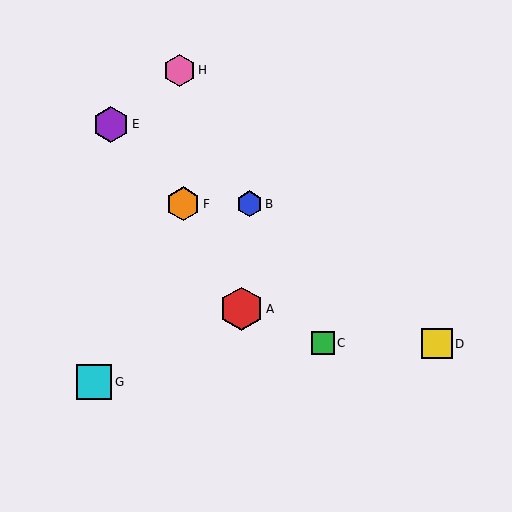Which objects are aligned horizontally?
Objects B, F are aligned horizontally.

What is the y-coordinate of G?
Object G is at y≈382.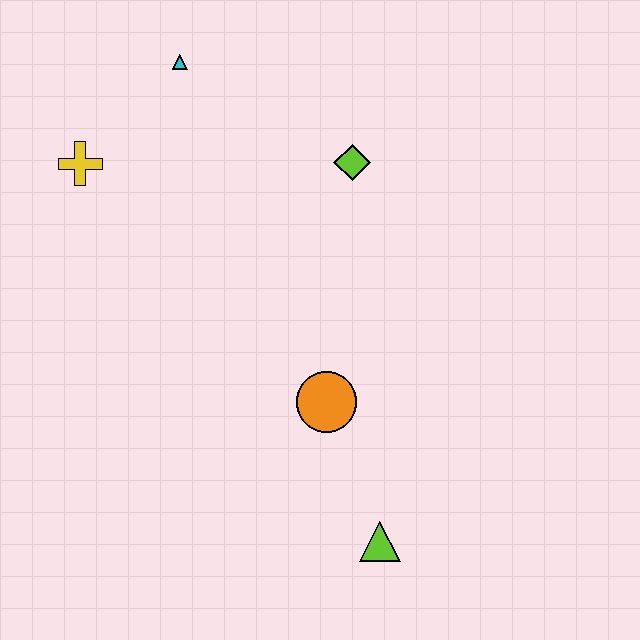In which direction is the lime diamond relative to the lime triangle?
The lime diamond is above the lime triangle.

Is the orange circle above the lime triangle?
Yes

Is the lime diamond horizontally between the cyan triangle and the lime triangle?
Yes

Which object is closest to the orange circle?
The lime triangle is closest to the orange circle.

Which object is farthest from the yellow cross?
The lime triangle is farthest from the yellow cross.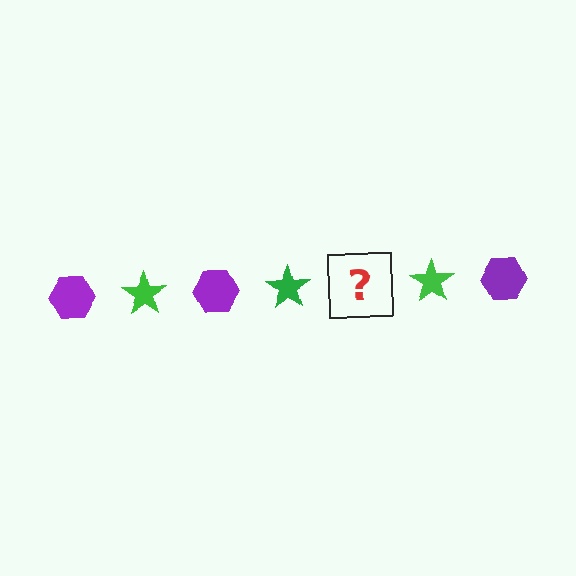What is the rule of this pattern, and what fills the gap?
The rule is that the pattern alternates between purple hexagon and green star. The gap should be filled with a purple hexagon.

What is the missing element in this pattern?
The missing element is a purple hexagon.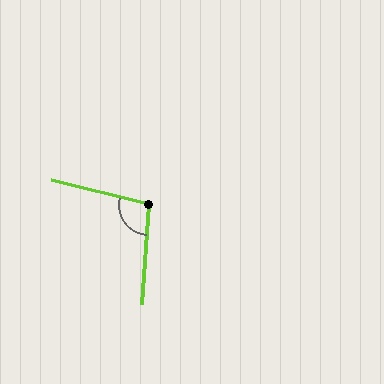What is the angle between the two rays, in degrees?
Approximately 100 degrees.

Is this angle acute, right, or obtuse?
It is obtuse.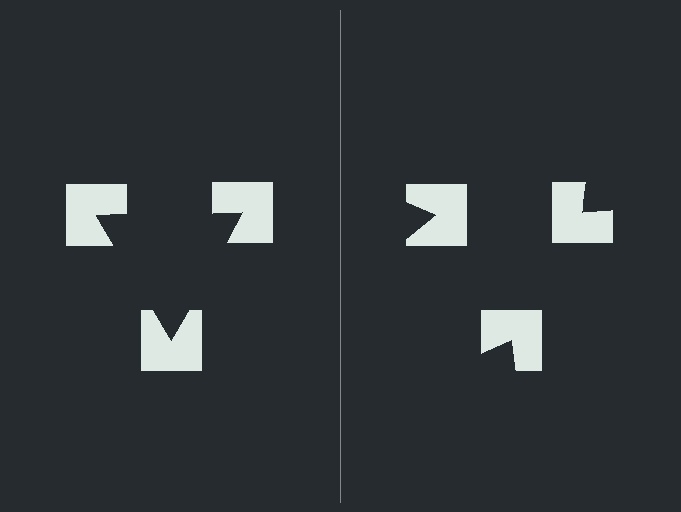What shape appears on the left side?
An illusory triangle.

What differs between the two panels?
The notched squares are positioned identically on both sides; only the wedge orientations differ. On the left they align to a triangle; on the right they are misaligned.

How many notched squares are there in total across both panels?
6 — 3 on each side.